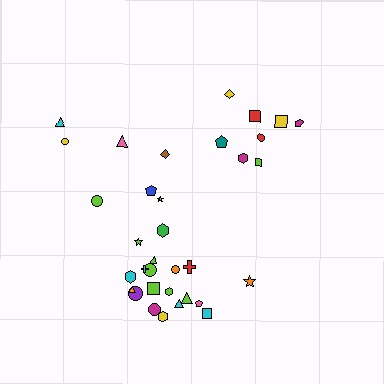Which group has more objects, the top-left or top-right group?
The top-right group.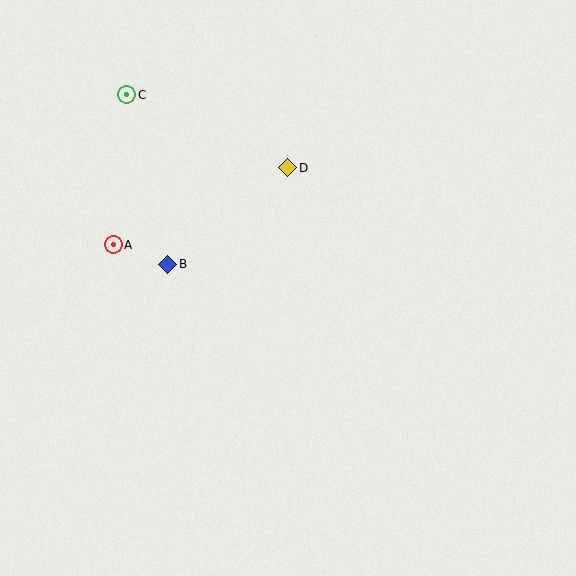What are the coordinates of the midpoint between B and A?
The midpoint between B and A is at (140, 255).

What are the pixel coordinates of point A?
Point A is at (113, 245).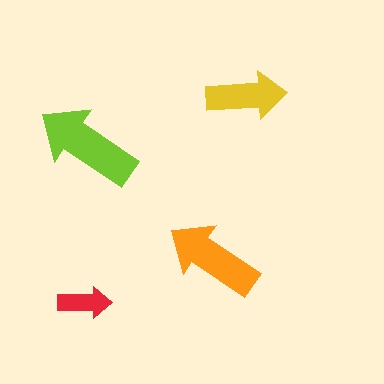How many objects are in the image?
There are 4 objects in the image.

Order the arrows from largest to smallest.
the lime one, the orange one, the yellow one, the red one.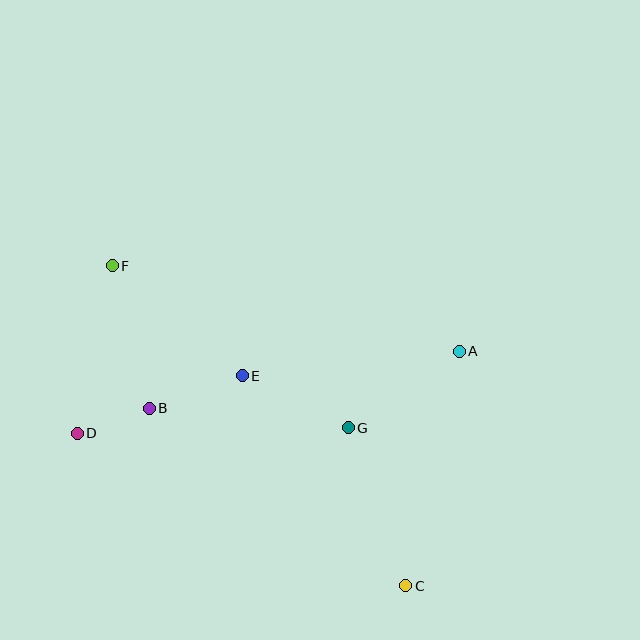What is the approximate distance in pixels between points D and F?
The distance between D and F is approximately 171 pixels.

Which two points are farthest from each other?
Points C and F are farthest from each other.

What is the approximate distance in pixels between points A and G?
The distance between A and G is approximately 135 pixels.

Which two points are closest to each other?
Points B and D are closest to each other.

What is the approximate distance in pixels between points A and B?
The distance between A and B is approximately 315 pixels.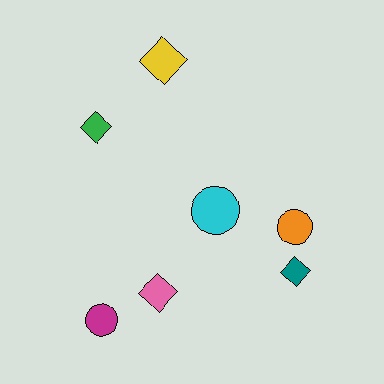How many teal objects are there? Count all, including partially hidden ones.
There is 1 teal object.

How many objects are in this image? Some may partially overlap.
There are 7 objects.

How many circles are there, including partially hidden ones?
There are 3 circles.